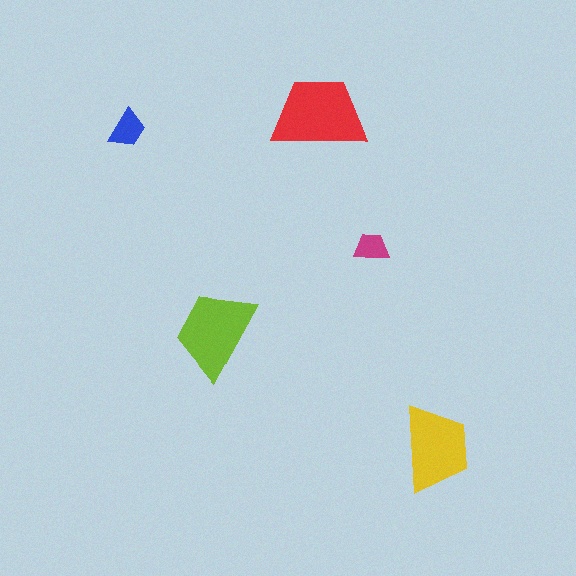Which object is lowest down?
The yellow trapezoid is bottommost.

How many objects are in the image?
There are 5 objects in the image.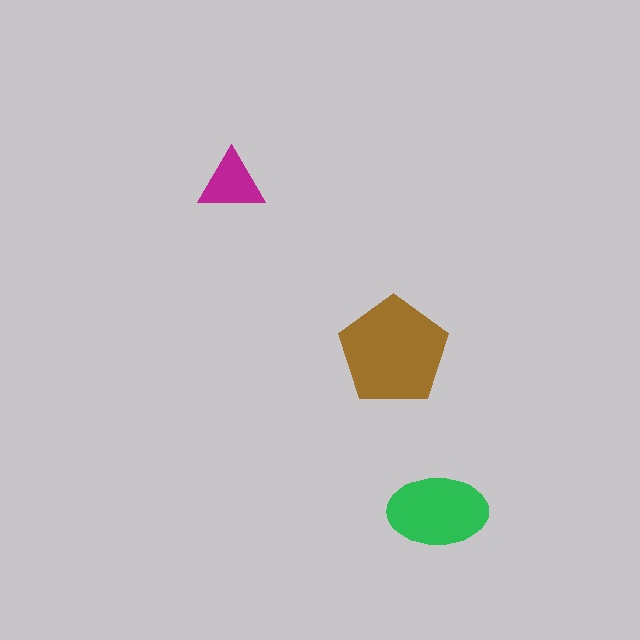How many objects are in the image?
There are 3 objects in the image.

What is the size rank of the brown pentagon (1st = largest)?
1st.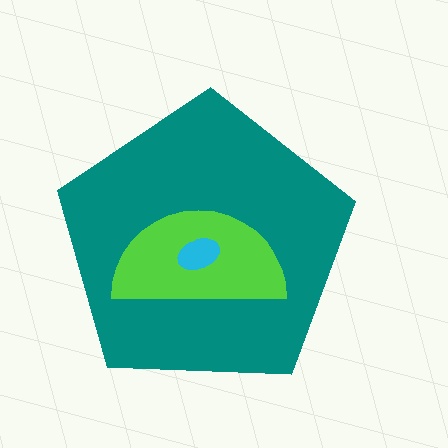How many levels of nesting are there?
3.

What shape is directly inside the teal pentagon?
The lime semicircle.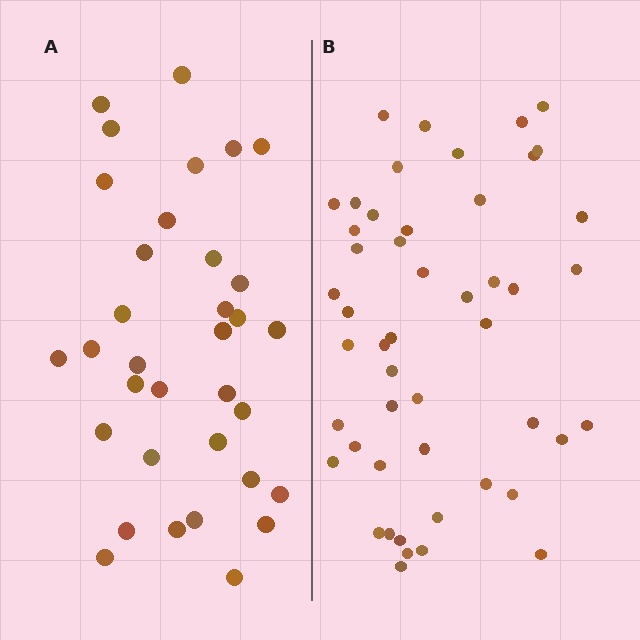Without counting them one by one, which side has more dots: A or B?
Region B (the right region) has more dots.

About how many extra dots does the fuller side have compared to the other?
Region B has approximately 15 more dots than region A.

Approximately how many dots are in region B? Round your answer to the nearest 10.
About 50 dots. (The exact count is 49, which rounds to 50.)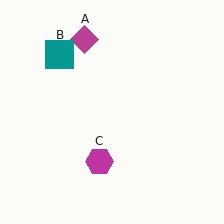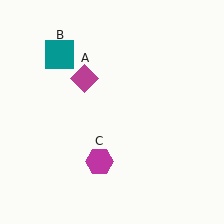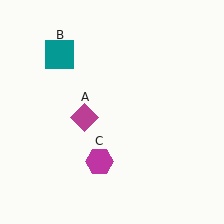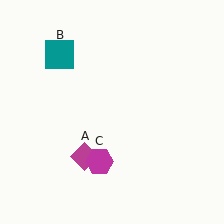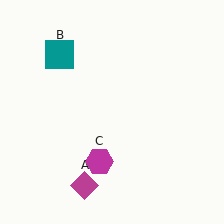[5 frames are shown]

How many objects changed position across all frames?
1 object changed position: magenta diamond (object A).